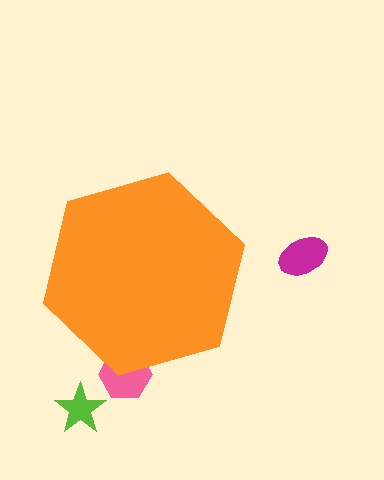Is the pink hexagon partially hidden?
Yes, the pink hexagon is partially hidden behind the orange hexagon.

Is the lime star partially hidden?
No, the lime star is fully visible.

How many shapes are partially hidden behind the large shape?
1 shape is partially hidden.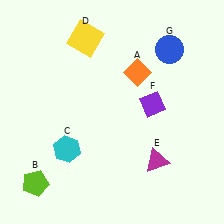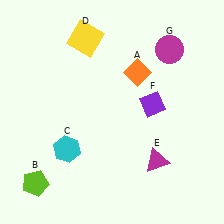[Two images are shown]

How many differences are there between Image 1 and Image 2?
There is 1 difference between the two images.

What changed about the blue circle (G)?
In Image 1, G is blue. In Image 2, it changed to magenta.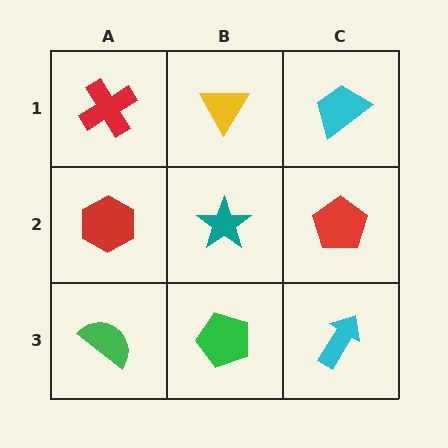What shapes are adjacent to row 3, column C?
A red pentagon (row 2, column C), a green pentagon (row 3, column B).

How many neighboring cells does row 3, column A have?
2.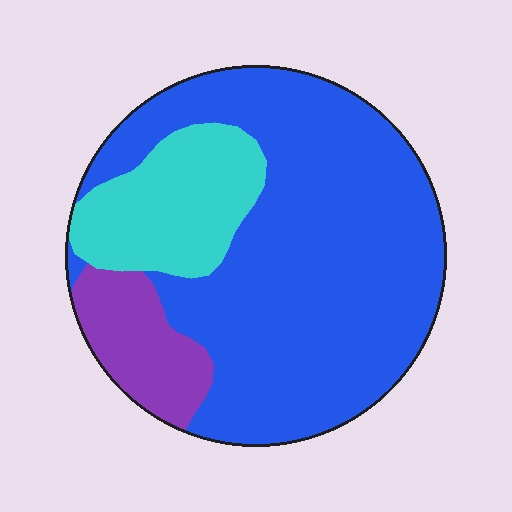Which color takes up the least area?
Purple, at roughly 10%.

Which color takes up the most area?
Blue, at roughly 70%.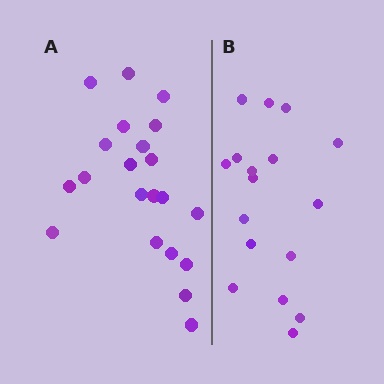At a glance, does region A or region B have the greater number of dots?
Region A (the left region) has more dots.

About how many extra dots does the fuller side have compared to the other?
Region A has about 4 more dots than region B.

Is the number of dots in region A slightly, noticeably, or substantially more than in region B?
Region A has only slightly more — the two regions are fairly close. The ratio is roughly 1.2 to 1.